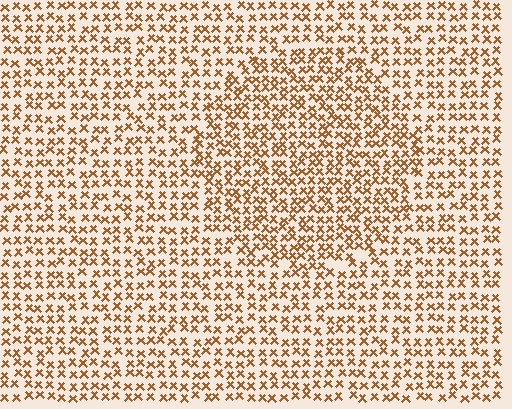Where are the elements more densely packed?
The elements are more densely packed inside the circle boundary.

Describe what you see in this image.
The image contains small brown elements arranged at two different densities. A circle-shaped region is visible where the elements are more densely packed than the surrounding area.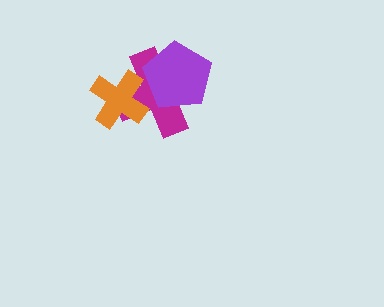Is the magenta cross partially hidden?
Yes, it is partially covered by another shape.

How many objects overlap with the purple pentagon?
1 object overlaps with the purple pentagon.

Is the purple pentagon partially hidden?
No, no other shape covers it.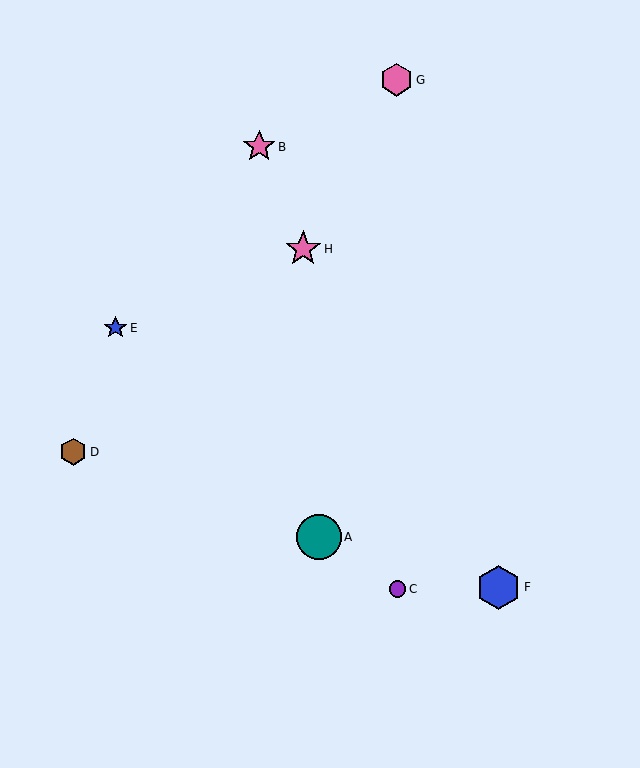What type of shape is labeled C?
Shape C is a purple circle.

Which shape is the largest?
The teal circle (labeled A) is the largest.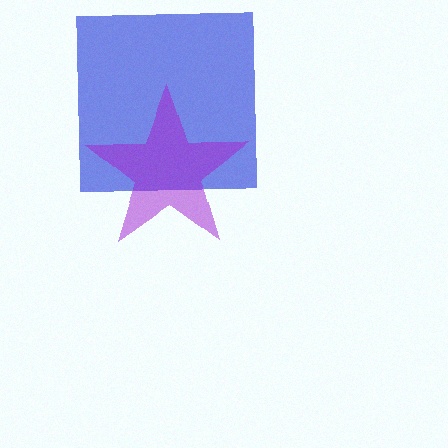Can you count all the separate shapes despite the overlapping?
Yes, there are 2 separate shapes.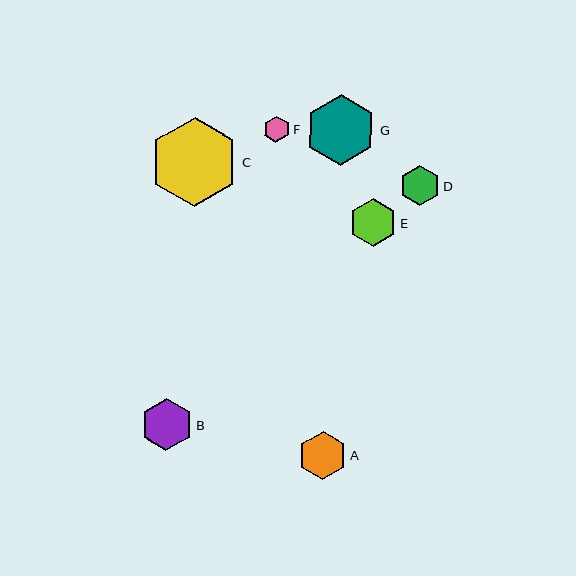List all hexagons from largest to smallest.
From largest to smallest: C, G, B, A, E, D, F.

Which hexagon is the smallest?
Hexagon F is the smallest with a size of approximately 26 pixels.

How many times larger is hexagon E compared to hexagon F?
Hexagon E is approximately 1.9 times the size of hexagon F.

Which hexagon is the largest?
Hexagon C is the largest with a size of approximately 89 pixels.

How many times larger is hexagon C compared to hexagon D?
Hexagon C is approximately 2.2 times the size of hexagon D.